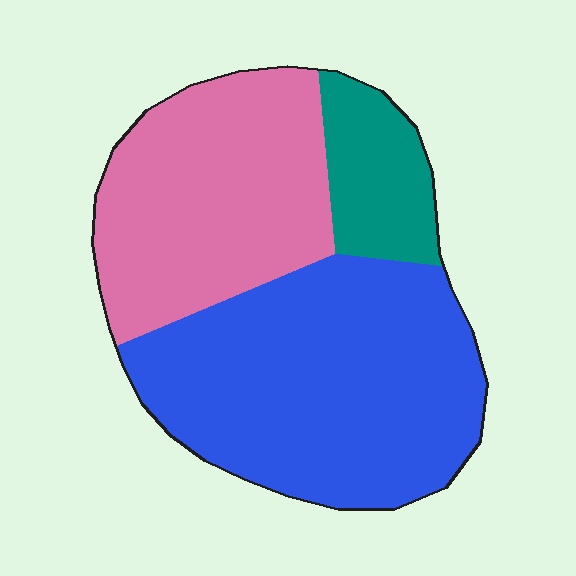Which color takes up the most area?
Blue, at roughly 50%.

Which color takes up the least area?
Teal, at roughly 15%.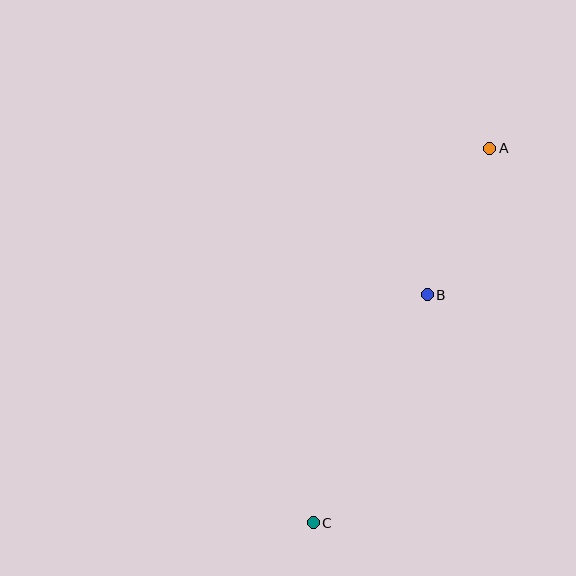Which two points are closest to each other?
Points A and B are closest to each other.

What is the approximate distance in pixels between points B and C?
The distance between B and C is approximately 255 pixels.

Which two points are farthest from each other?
Points A and C are farthest from each other.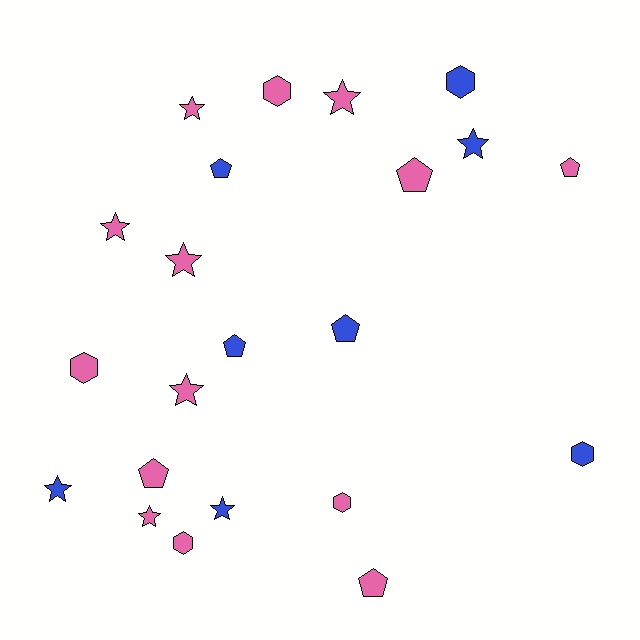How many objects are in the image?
There are 22 objects.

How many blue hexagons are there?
There are 2 blue hexagons.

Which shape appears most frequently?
Star, with 9 objects.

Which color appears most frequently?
Pink, with 14 objects.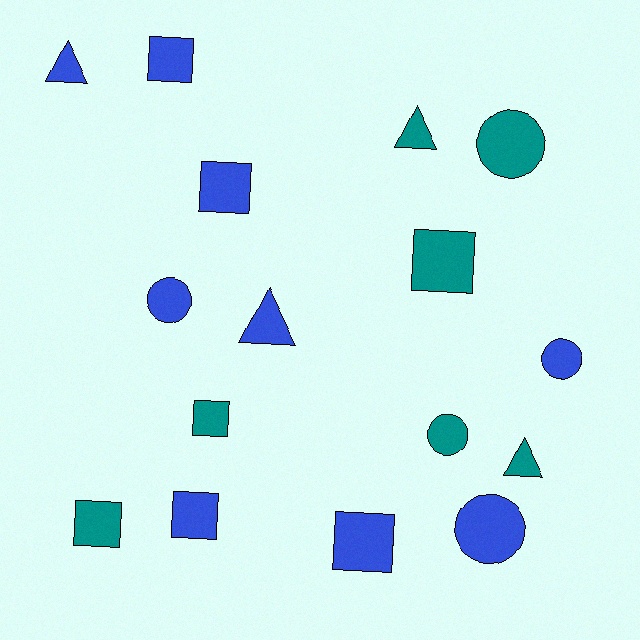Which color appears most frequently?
Blue, with 9 objects.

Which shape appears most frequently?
Square, with 7 objects.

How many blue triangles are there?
There are 2 blue triangles.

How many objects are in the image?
There are 16 objects.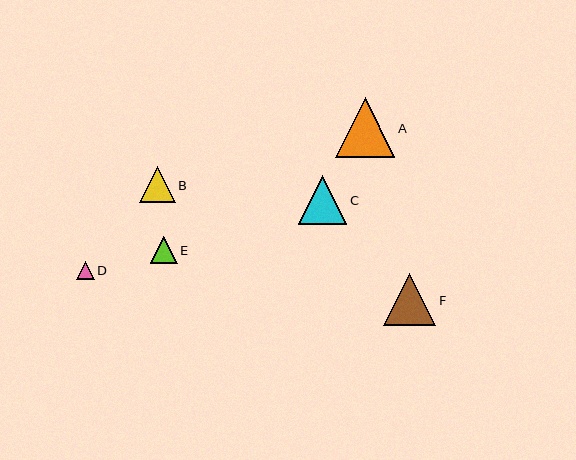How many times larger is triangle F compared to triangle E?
Triangle F is approximately 1.9 times the size of triangle E.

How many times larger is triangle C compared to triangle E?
Triangle C is approximately 1.8 times the size of triangle E.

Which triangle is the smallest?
Triangle D is the smallest with a size of approximately 18 pixels.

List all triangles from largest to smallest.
From largest to smallest: A, F, C, B, E, D.